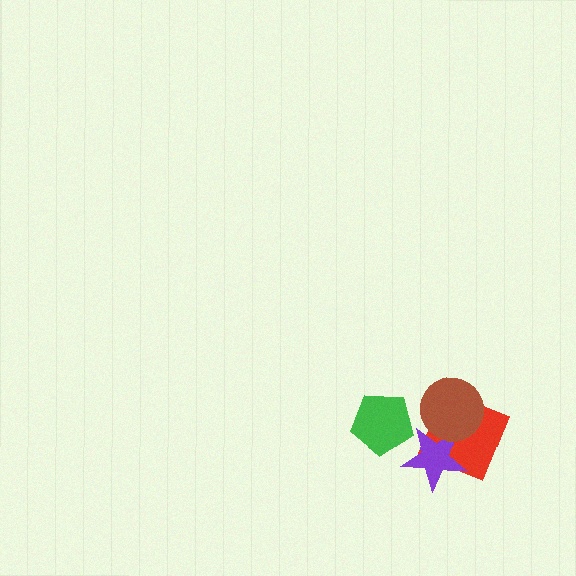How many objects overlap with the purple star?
2 objects overlap with the purple star.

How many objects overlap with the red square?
2 objects overlap with the red square.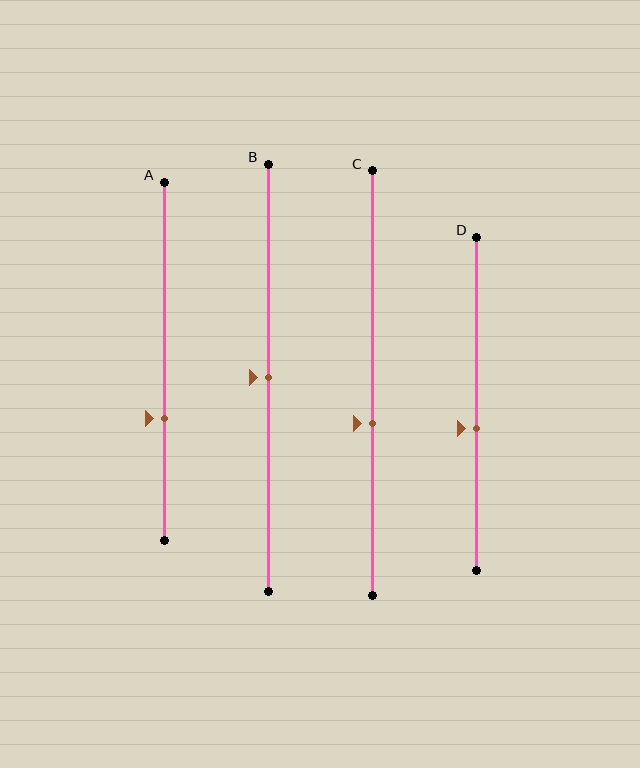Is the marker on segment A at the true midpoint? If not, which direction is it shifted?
No, the marker on segment A is shifted downward by about 16% of the segment length.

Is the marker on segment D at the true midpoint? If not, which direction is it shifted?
No, the marker on segment D is shifted downward by about 7% of the segment length.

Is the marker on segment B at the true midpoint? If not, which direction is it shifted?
Yes, the marker on segment B is at the true midpoint.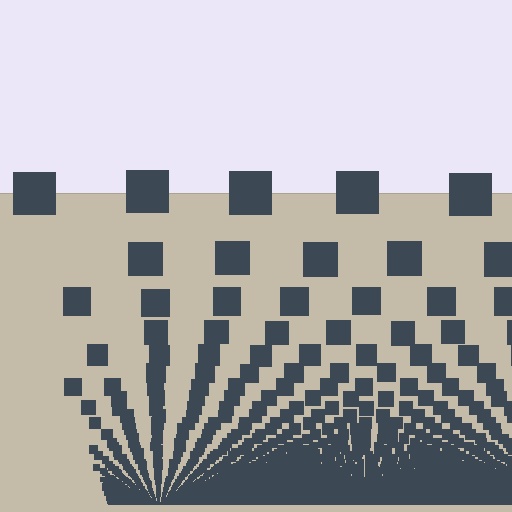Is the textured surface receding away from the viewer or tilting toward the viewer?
The surface appears to tilt toward the viewer. Texture elements get larger and sparser toward the top.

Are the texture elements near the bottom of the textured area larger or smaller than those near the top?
Smaller. The gradient is inverted — elements near the bottom are smaller and denser.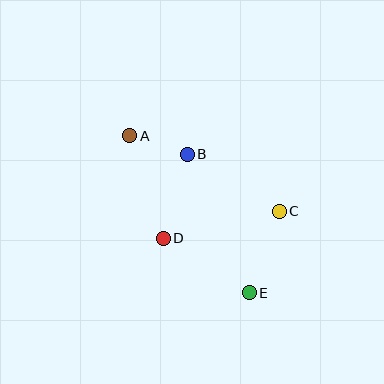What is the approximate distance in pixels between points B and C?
The distance between B and C is approximately 108 pixels.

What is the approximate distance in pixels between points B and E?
The distance between B and E is approximately 152 pixels.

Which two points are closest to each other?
Points A and B are closest to each other.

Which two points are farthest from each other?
Points A and E are farthest from each other.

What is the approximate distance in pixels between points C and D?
The distance between C and D is approximately 119 pixels.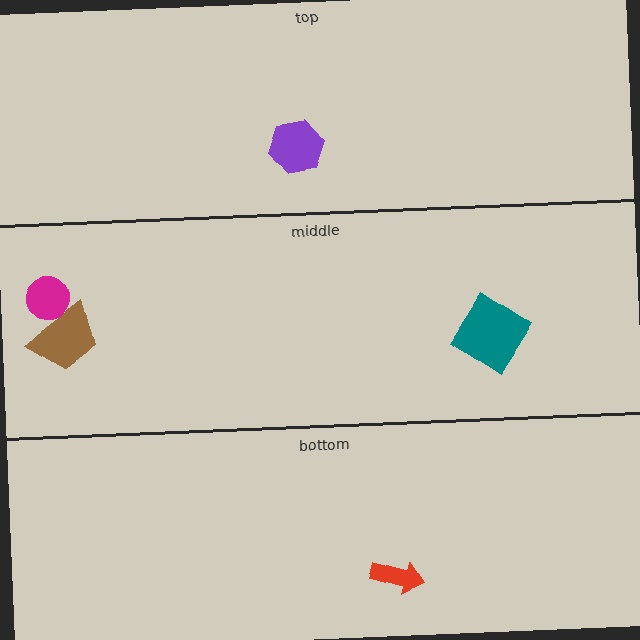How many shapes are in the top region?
1.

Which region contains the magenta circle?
The middle region.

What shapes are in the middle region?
The brown trapezoid, the magenta circle, the teal diamond.